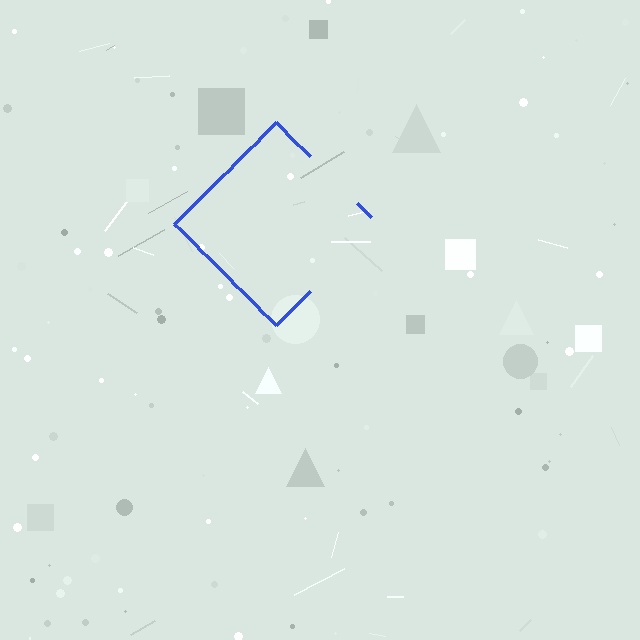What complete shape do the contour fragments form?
The contour fragments form a diamond.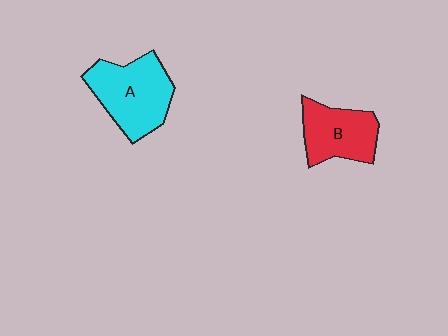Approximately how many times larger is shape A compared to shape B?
Approximately 1.3 times.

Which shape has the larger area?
Shape A (cyan).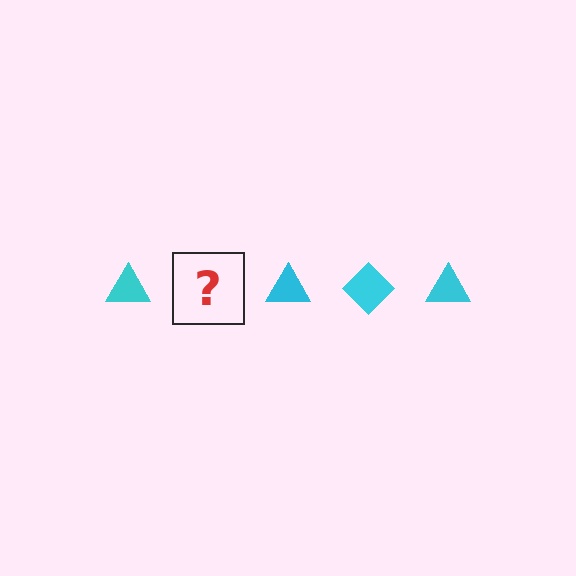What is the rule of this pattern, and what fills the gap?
The rule is that the pattern cycles through triangle, diamond shapes in cyan. The gap should be filled with a cyan diamond.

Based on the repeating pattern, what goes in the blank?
The blank should be a cyan diamond.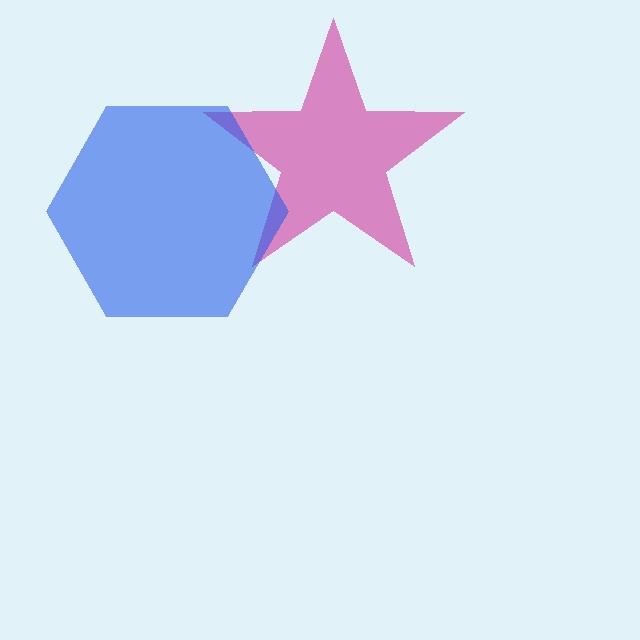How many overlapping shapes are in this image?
There are 2 overlapping shapes in the image.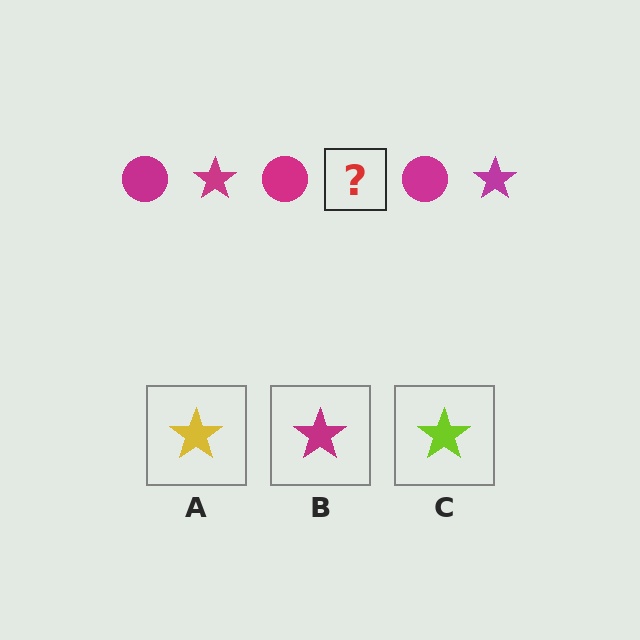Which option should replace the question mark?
Option B.